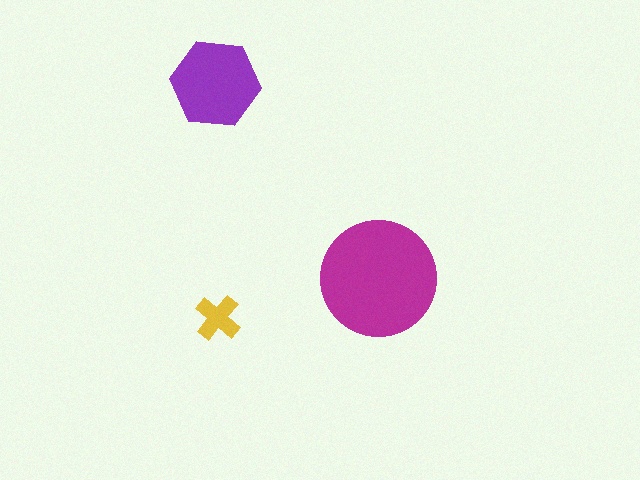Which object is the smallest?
The yellow cross.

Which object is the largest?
The magenta circle.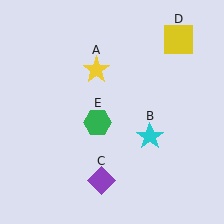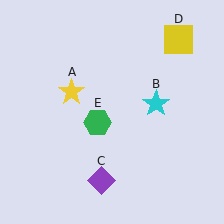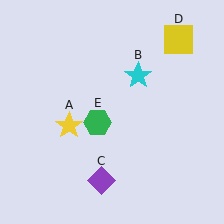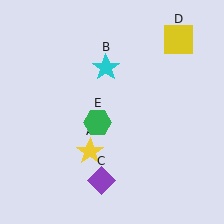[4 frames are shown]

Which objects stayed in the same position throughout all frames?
Purple diamond (object C) and yellow square (object D) and green hexagon (object E) remained stationary.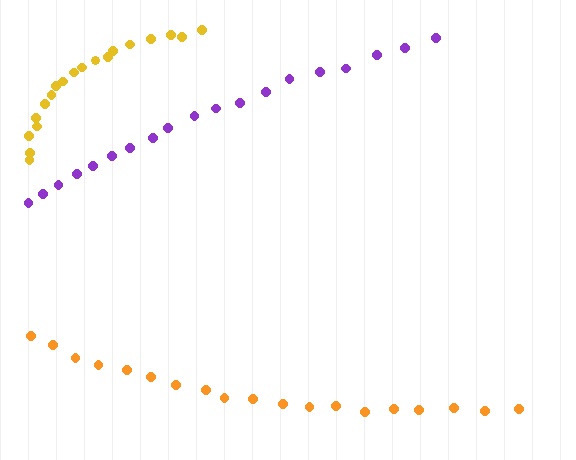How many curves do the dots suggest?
There are 3 distinct paths.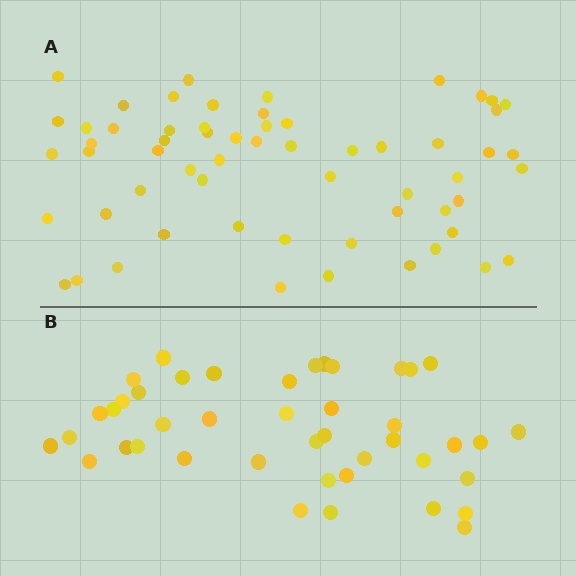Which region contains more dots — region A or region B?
Region A (the top region) has more dots.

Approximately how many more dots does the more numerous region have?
Region A has approximately 15 more dots than region B.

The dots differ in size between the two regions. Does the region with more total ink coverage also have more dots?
No. Region B has more total ink coverage because its dots are larger, but region A actually contains more individual dots. Total area can be misleading — the number of items is what matters here.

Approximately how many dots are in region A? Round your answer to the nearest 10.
About 60 dots.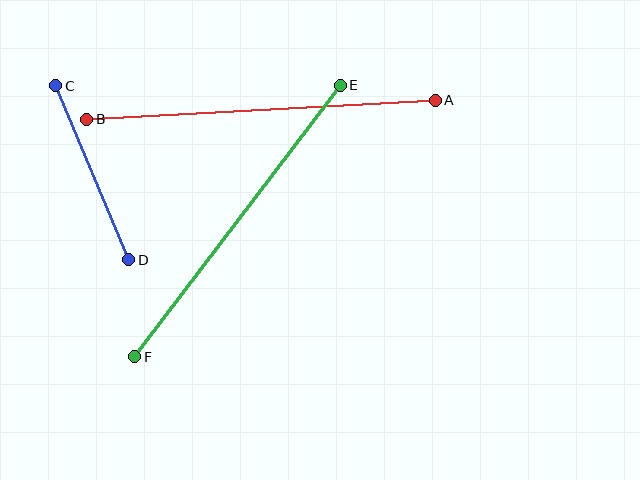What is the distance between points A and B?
The distance is approximately 349 pixels.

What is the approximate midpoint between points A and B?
The midpoint is at approximately (261, 110) pixels.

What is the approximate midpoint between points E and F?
The midpoint is at approximately (237, 221) pixels.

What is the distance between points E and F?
The distance is approximately 341 pixels.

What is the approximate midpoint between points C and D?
The midpoint is at approximately (92, 173) pixels.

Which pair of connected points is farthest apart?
Points A and B are farthest apart.